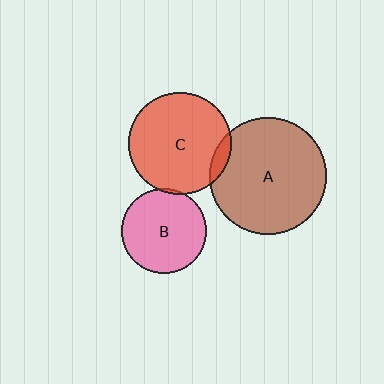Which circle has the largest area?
Circle A (brown).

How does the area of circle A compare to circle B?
Approximately 1.9 times.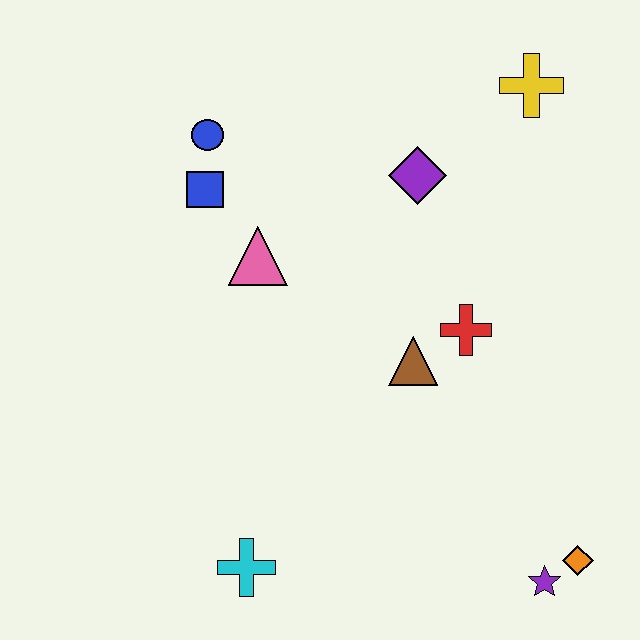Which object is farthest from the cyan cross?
The yellow cross is farthest from the cyan cross.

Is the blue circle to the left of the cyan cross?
Yes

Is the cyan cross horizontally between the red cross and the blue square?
Yes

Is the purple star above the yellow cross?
No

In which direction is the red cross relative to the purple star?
The red cross is above the purple star.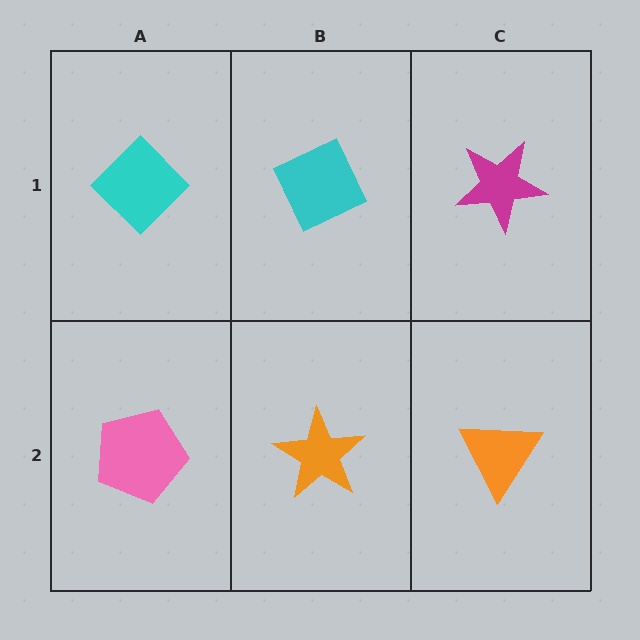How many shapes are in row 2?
3 shapes.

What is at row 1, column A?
A cyan diamond.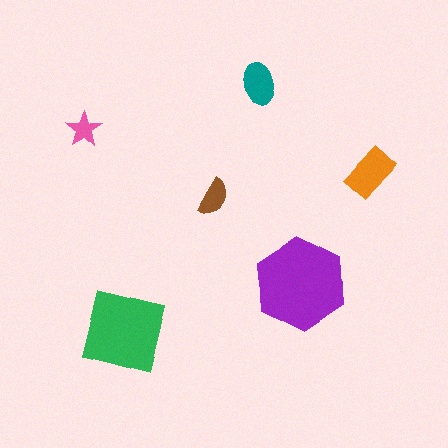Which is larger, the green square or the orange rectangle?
The green square.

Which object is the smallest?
The pink star.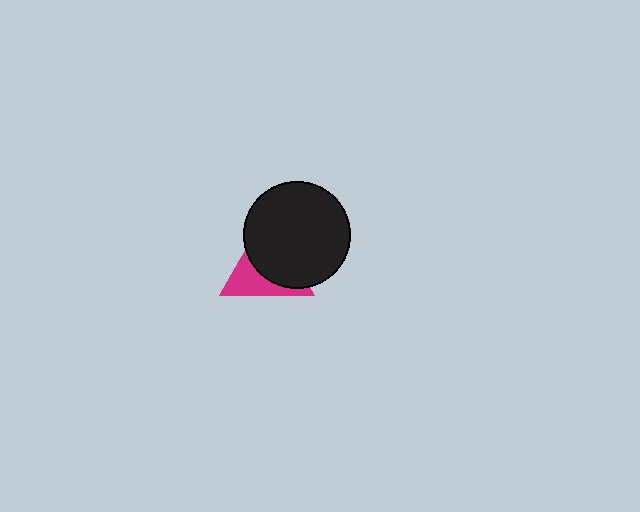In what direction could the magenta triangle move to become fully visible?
The magenta triangle could move toward the lower-left. That would shift it out from behind the black circle entirely.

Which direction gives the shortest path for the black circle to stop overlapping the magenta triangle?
Moving toward the upper-right gives the shortest separation.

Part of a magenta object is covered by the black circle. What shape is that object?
It is a triangle.